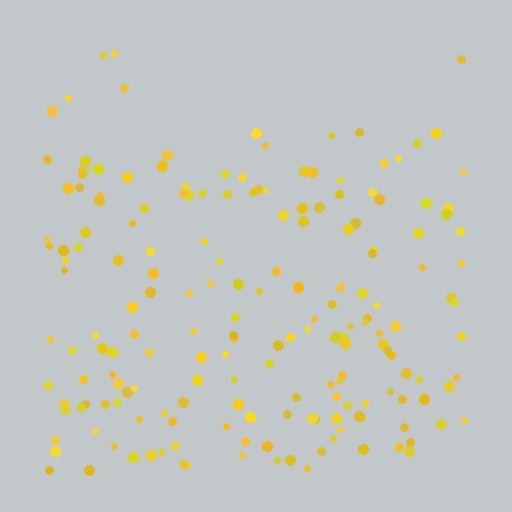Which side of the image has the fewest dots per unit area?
The top.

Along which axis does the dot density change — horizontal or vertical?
Vertical.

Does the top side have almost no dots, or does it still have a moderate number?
Still a moderate number, just noticeably fewer than the bottom.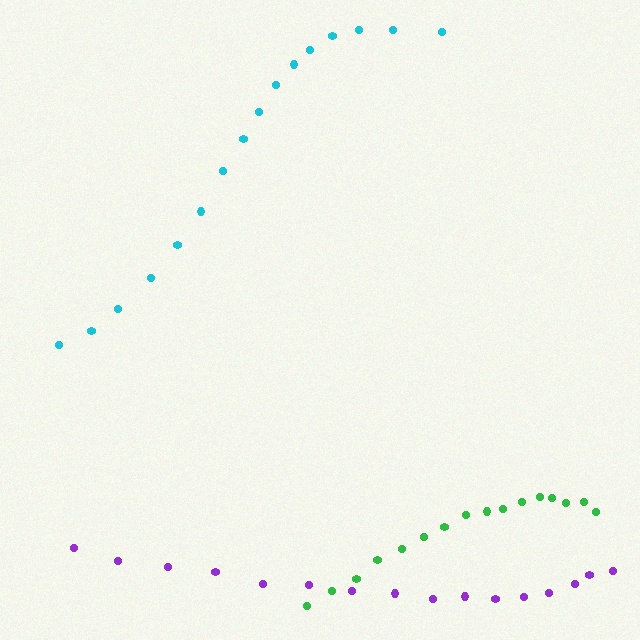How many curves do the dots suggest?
There are 3 distinct paths.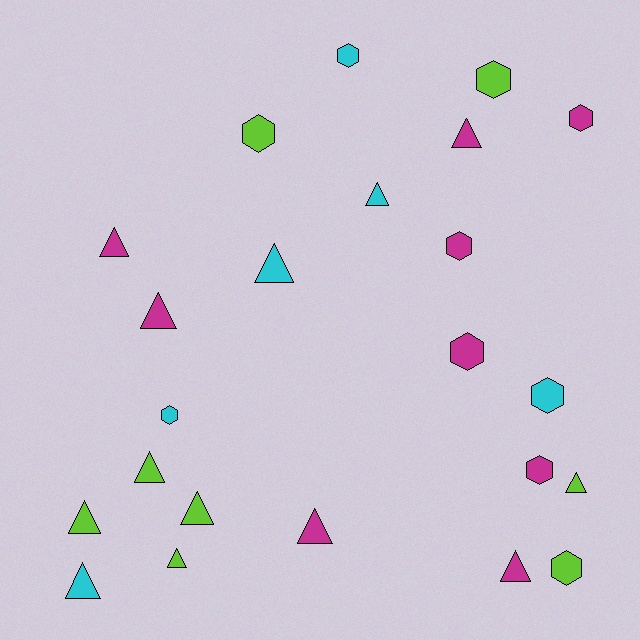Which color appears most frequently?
Magenta, with 9 objects.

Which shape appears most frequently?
Triangle, with 13 objects.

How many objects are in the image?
There are 23 objects.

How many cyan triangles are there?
There are 3 cyan triangles.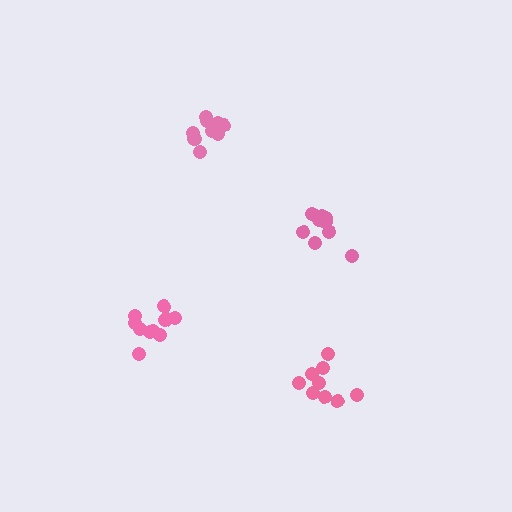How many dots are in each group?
Group 1: 9 dots, Group 2: 11 dots, Group 3: 10 dots, Group 4: 10 dots (40 total).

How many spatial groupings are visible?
There are 4 spatial groupings.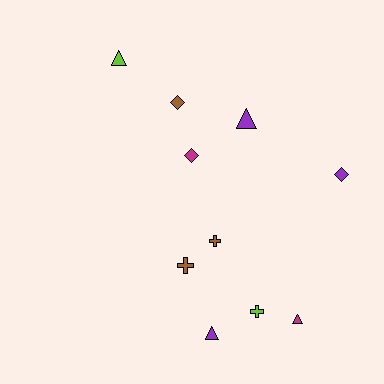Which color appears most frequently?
Brown, with 3 objects.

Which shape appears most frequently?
Triangle, with 4 objects.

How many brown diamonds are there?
There is 1 brown diamond.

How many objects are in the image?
There are 10 objects.